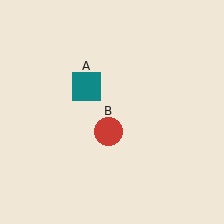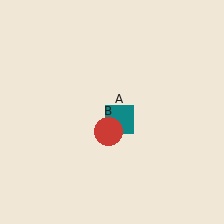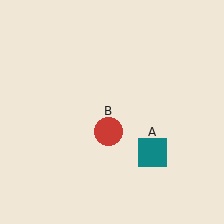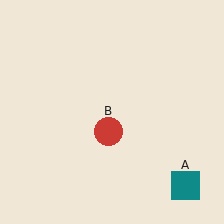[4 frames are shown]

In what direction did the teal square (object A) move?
The teal square (object A) moved down and to the right.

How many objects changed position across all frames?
1 object changed position: teal square (object A).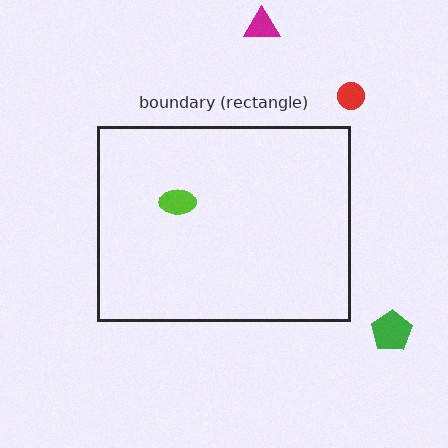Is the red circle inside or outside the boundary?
Outside.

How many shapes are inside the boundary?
1 inside, 3 outside.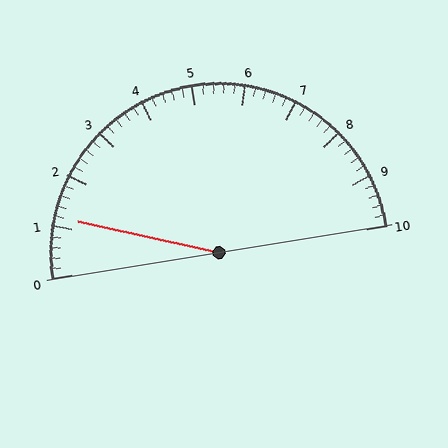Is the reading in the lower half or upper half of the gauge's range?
The reading is in the lower half of the range (0 to 10).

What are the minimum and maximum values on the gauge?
The gauge ranges from 0 to 10.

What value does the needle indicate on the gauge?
The needle indicates approximately 1.2.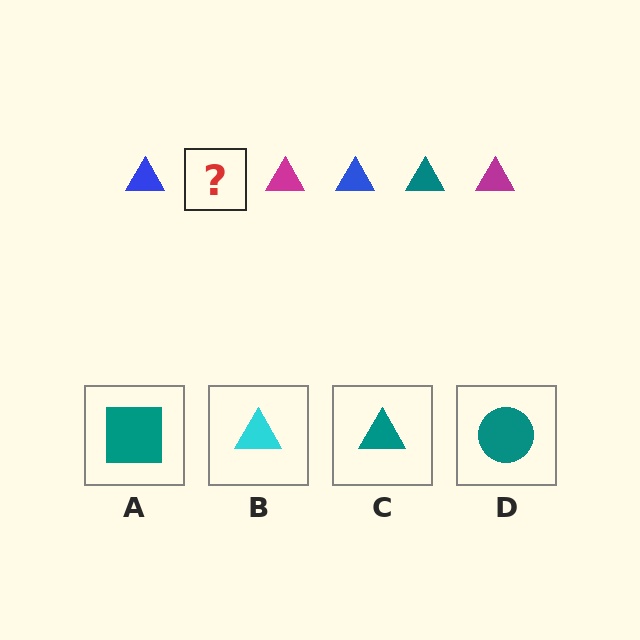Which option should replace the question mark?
Option C.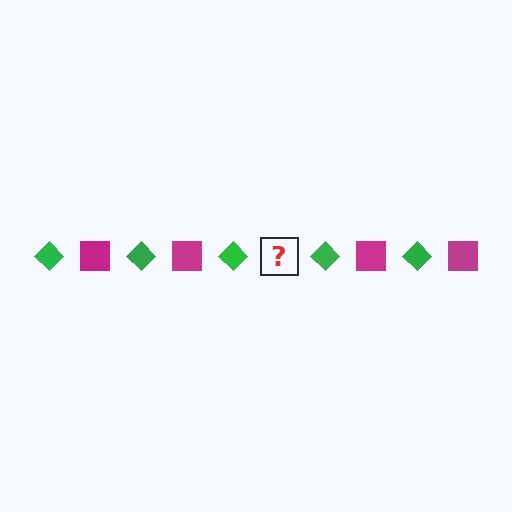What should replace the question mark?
The question mark should be replaced with a magenta square.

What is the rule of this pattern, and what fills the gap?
The rule is that the pattern alternates between green diamond and magenta square. The gap should be filled with a magenta square.